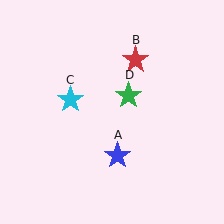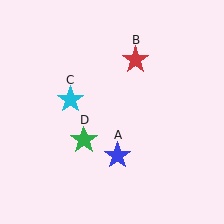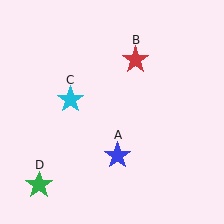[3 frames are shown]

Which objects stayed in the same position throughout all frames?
Blue star (object A) and red star (object B) and cyan star (object C) remained stationary.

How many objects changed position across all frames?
1 object changed position: green star (object D).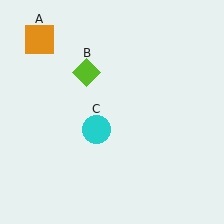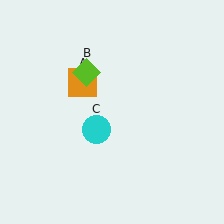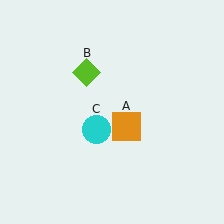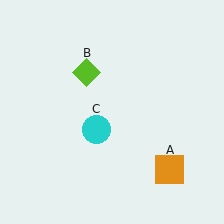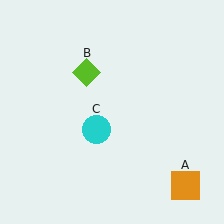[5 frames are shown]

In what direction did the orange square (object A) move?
The orange square (object A) moved down and to the right.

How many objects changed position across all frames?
1 object changed position: orange square (object A).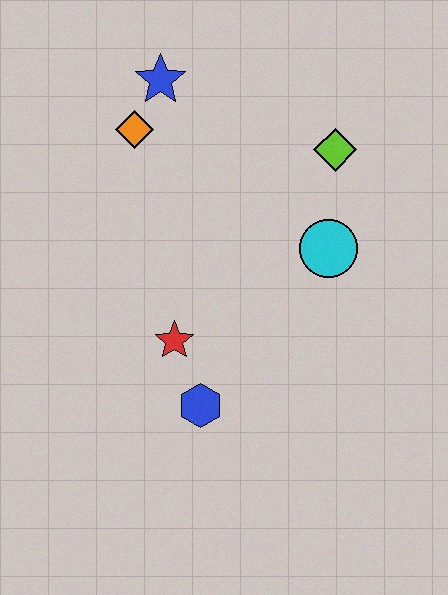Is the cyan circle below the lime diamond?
Yes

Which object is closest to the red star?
The blue hexagon is closest to the red star.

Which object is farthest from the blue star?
The blue hexagon is farthest from the blue star.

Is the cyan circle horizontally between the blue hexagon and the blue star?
No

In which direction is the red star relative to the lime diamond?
The red star is below the lime diamond.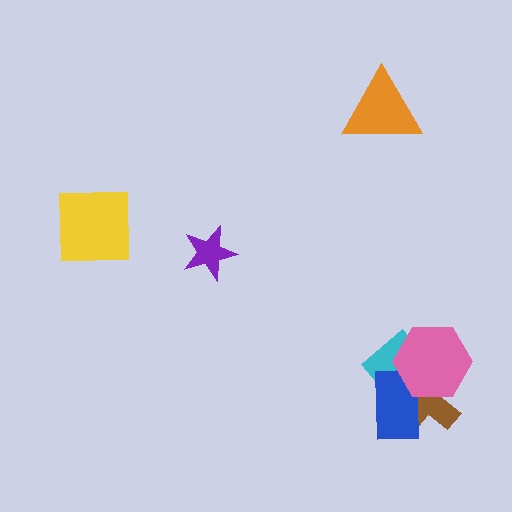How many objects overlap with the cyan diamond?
3 objects overlap with the cyan diamond.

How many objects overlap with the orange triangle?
0 objects overlap with the orange triangle.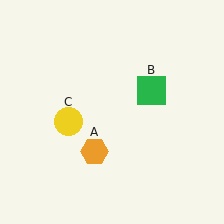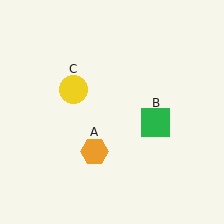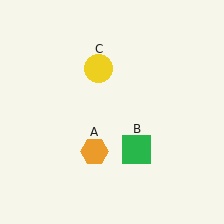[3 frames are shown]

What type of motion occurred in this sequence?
The green square (object B), yellow circle (object C) rotated clockwise around the center of the scene.